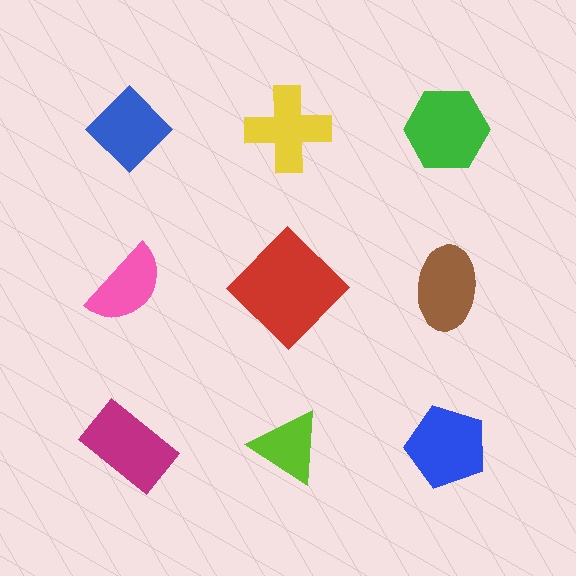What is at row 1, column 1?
A blue diamond.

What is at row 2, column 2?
A red diamond.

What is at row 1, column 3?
A green hexagon.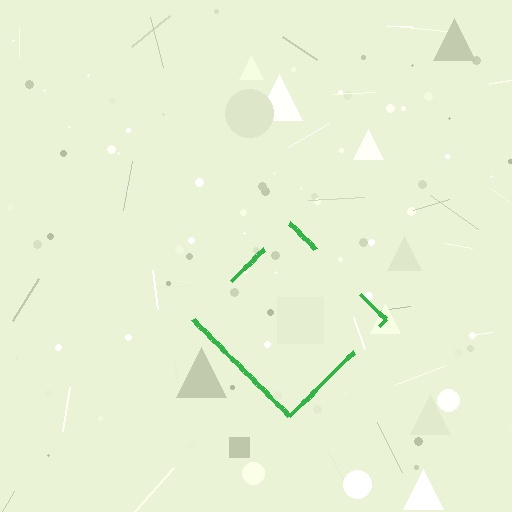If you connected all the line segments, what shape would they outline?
They would outline a diamond.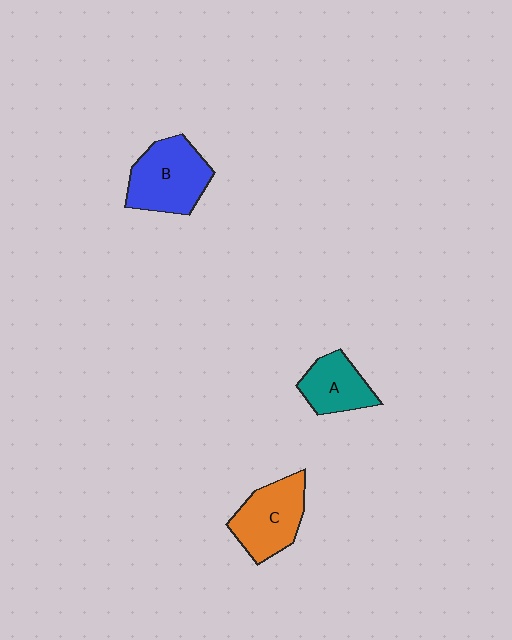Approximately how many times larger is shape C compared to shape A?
Approximately 1.3 times.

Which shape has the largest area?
Shape B (blue).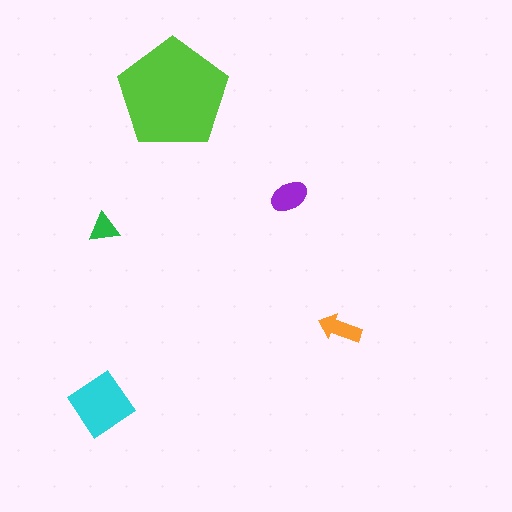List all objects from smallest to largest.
The green triangle, the orange arrow, the purple ellipse, the cyan diamond, the lime pentagon.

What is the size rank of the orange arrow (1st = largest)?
4th.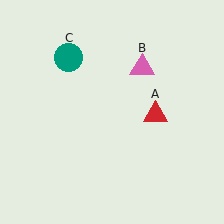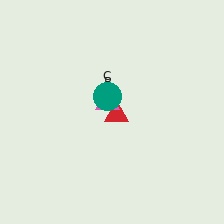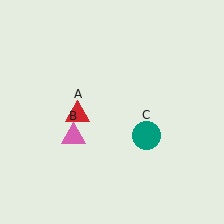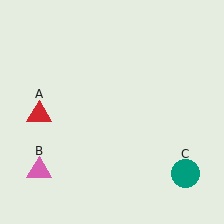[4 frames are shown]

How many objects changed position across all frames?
3 objects changed position: red triangle (object A), pink triangle (object B), teal circle (object C).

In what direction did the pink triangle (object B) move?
The pink triangle (object B) moved down and to the left.